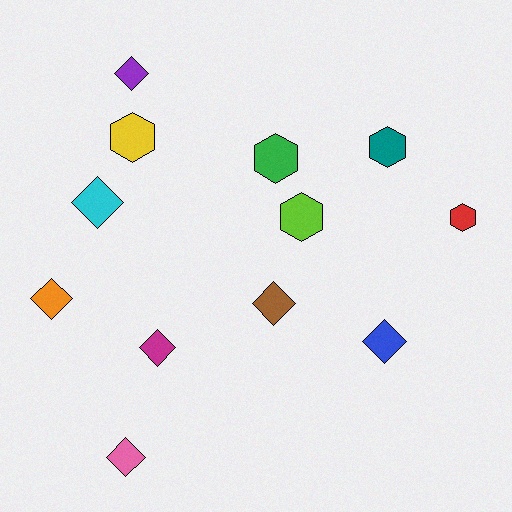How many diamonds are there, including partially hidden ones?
There are 7 diamonds.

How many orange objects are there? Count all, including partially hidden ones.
There is 1 orange object.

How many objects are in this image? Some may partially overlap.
There are 12 objects.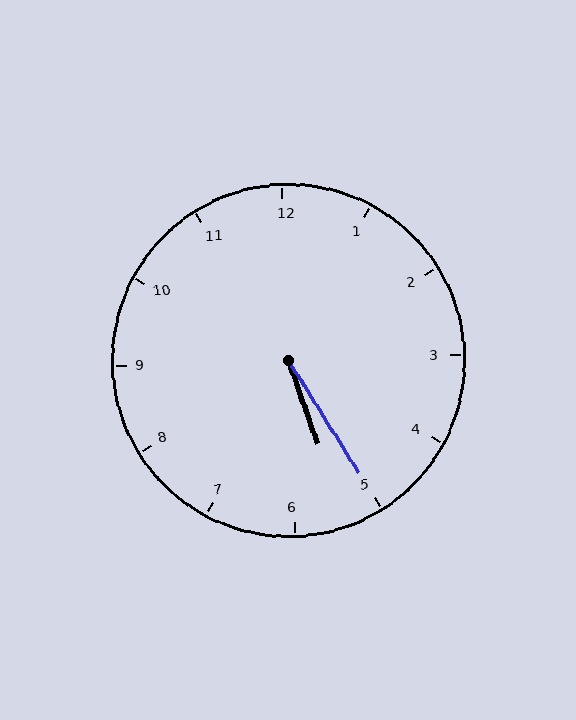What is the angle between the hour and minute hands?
Approximately 12 degrees.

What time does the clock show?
5:25.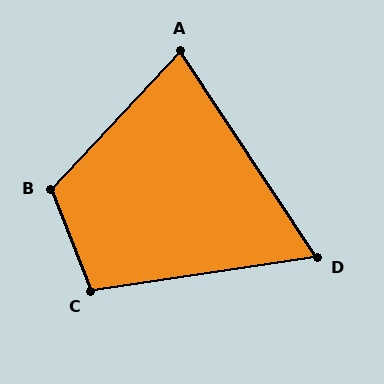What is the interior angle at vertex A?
Approximately 77 degrees (acute).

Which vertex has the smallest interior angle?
D, at approximately 65 degrees.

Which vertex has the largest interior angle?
B, at approximately 115 degrees.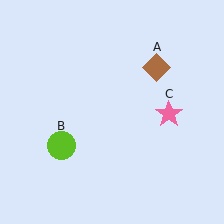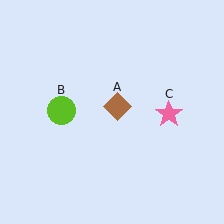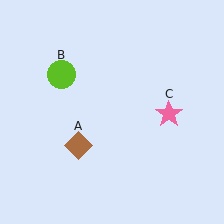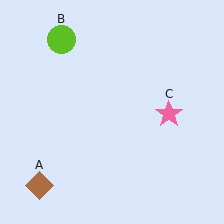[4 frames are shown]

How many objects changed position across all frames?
2 objects changed position: brown diamond (object A), lime circle (object B).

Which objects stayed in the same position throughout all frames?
Pink star (object C) remained stationary.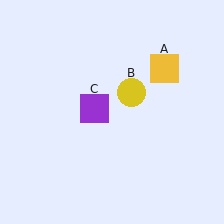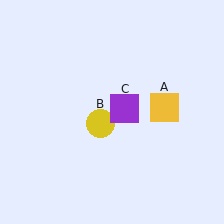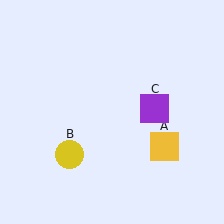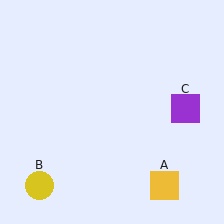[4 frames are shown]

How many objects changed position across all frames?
3 objects changed position: yellow square (object A), yellow circle (object B), purple square (object C).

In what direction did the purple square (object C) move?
The purple square (object C) moved right.